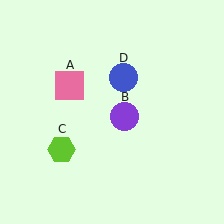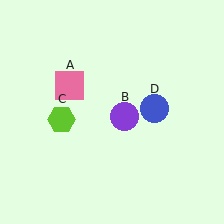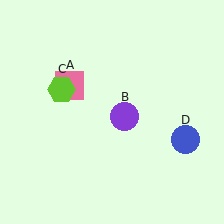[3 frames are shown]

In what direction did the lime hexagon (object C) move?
The lime hexagon (object C) moved up.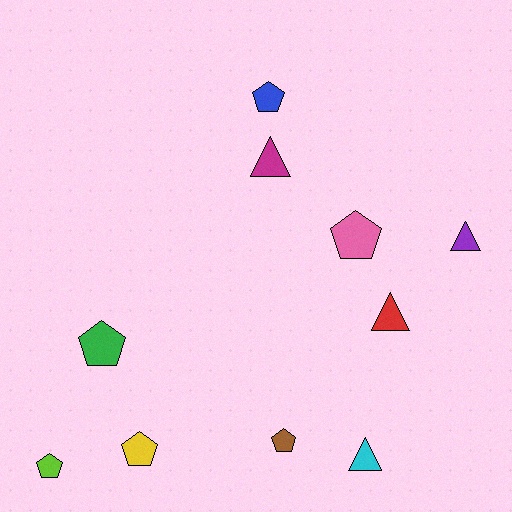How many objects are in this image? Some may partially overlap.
There are 10 objects.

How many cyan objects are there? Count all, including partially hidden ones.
There is 1 cyan object.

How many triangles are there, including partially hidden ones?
There are 4 triangles.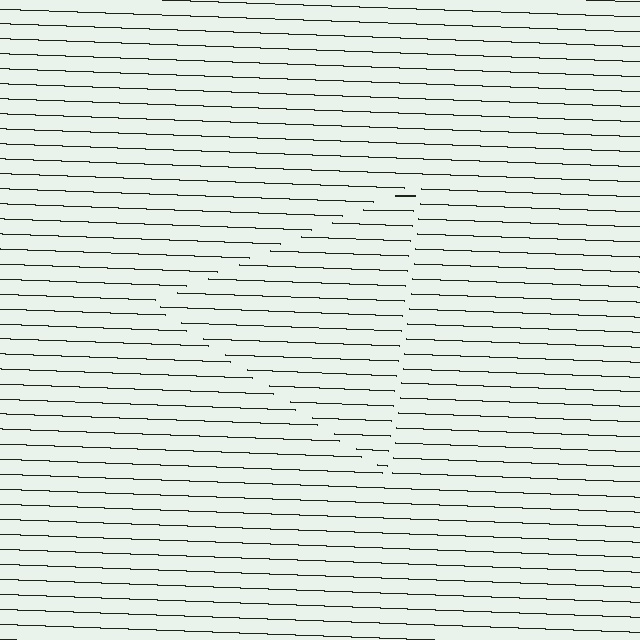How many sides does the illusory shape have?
3 sides — the line-ends trace a triangle.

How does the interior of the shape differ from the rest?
The interior of the shape contains the same grating, shifted by half a period — the contour is defined by the phase discontinuity where line-ends from the inner and outer gratings abut.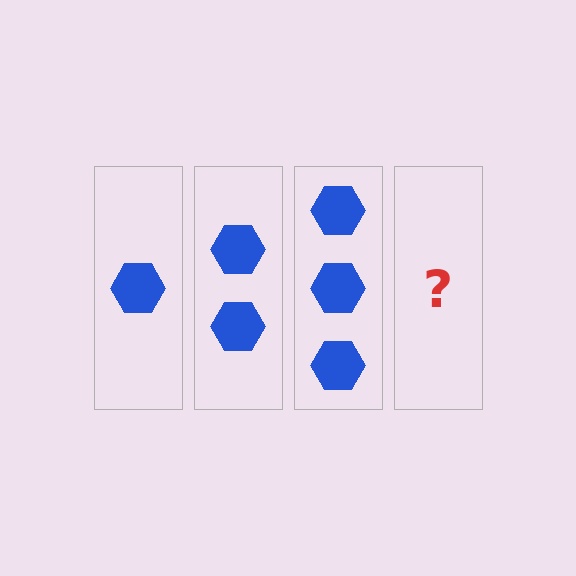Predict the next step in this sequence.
The next step is 4 hexagons.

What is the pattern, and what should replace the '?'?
The pattern is that each step adds one more hexagon. The '?' should be 4 hexagons.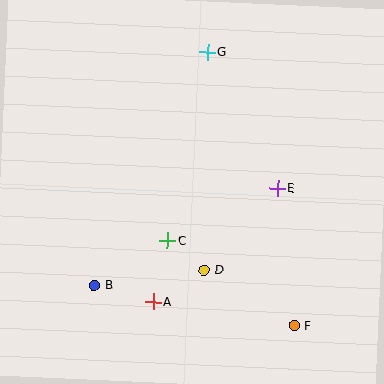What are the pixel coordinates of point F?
Point F is at (294, 325).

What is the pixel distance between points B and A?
The distance between B and A is 61 pixels.